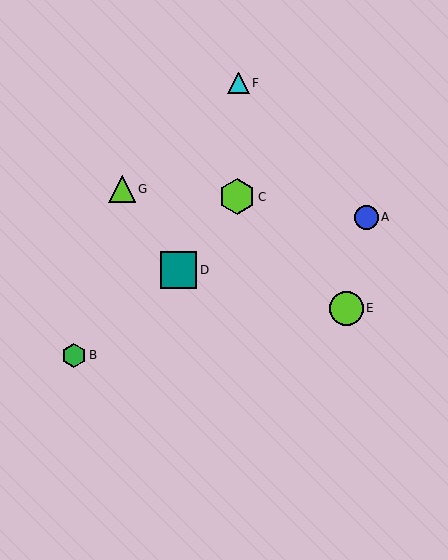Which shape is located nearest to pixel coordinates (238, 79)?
The cyan triangle (labeled F) at (238, 83) is nearest to that location.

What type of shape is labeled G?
Shape G is a lime triangle.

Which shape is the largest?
The teal square (labeled D) is the largest.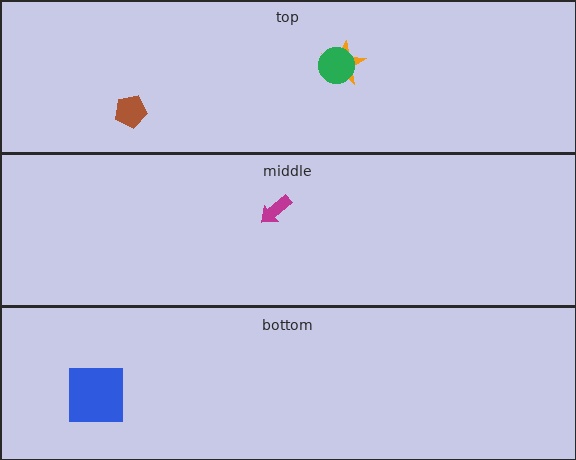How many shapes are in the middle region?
1.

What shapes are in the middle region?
The magenta arrow.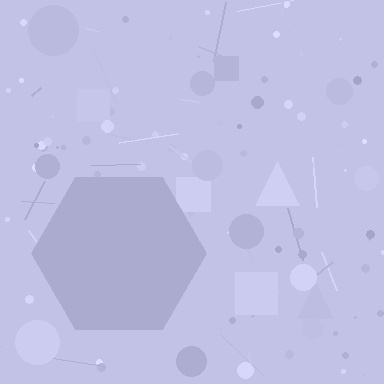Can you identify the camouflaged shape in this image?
The camouflaged shape is a hexagon.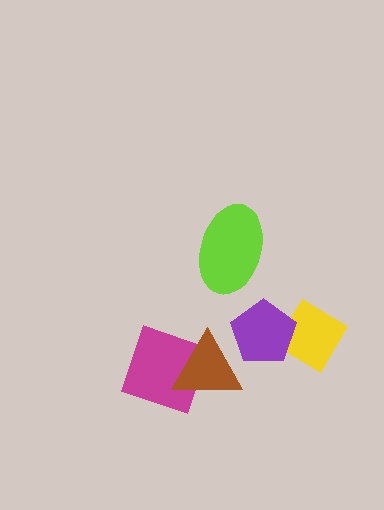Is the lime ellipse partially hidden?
No, no other shape covers it.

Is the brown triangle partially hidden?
Yes, it is partially covered by another shape.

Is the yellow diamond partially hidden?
Yes, it is partially covered by another shape.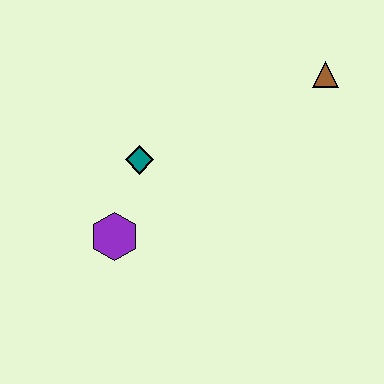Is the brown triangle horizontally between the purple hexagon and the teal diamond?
No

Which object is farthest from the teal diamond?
The brown triangle is farthest from the teal diamond.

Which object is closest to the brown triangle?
The teal diamond is closest to the brown triangle.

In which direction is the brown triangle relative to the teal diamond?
The brown triangle is to the right of the teal diamond.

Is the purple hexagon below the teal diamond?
Yes